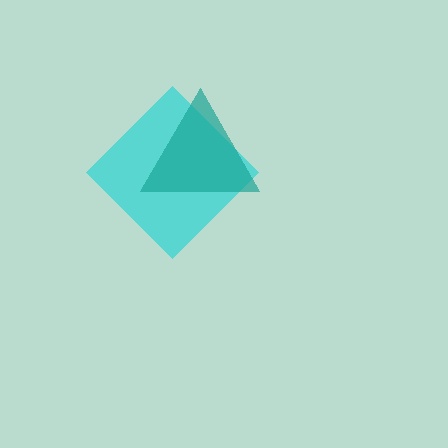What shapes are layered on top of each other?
The layered shapes are: a cyan diamond, a teal triangle.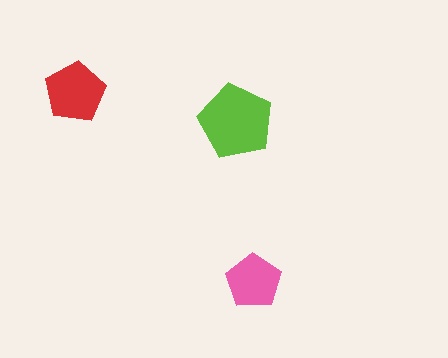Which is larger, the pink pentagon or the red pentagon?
The red one.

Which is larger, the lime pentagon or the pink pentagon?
The lime one.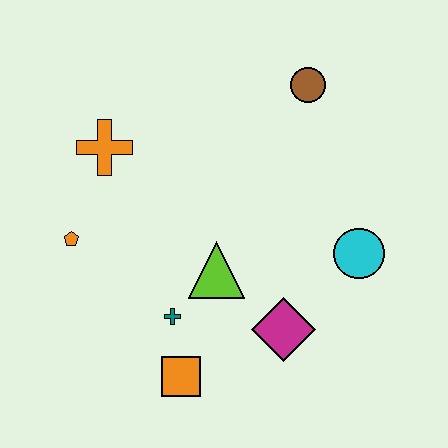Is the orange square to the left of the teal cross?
No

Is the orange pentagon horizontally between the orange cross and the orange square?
No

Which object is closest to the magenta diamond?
The lime triangle is closest to the magenta diamond.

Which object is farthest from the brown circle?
The orange square is farthest from the brown circle.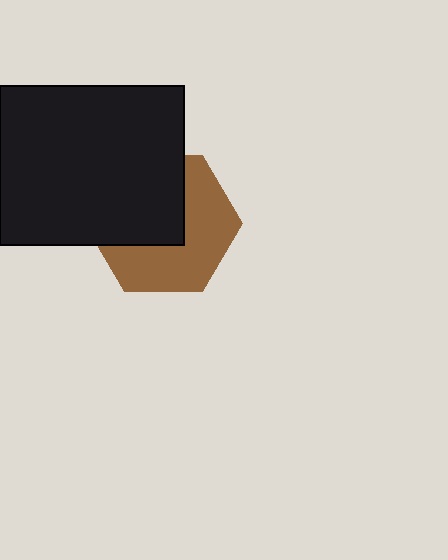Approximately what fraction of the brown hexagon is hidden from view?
Roughly 47% of the brown hexagon is hidden behind the black rectangle.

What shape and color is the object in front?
The object in front is a black rectangle.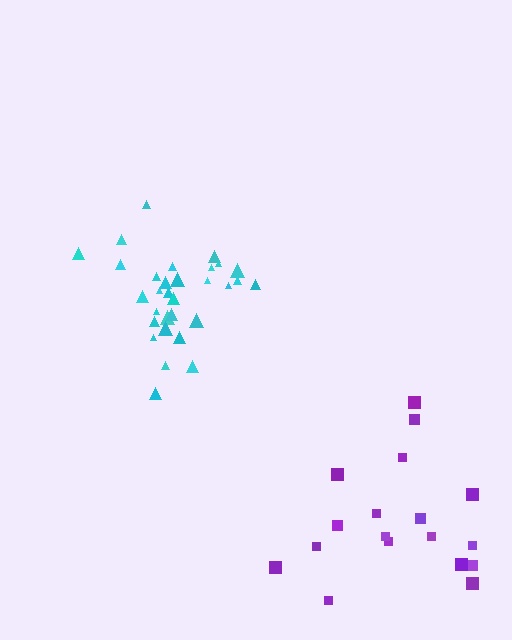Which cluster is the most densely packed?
Cyan.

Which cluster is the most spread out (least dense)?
Purple.